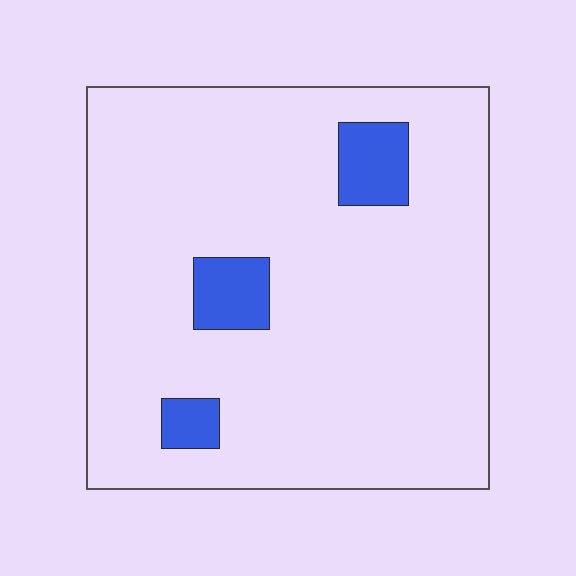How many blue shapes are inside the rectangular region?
3.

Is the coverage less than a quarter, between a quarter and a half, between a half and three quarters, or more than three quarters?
Less than a quarter.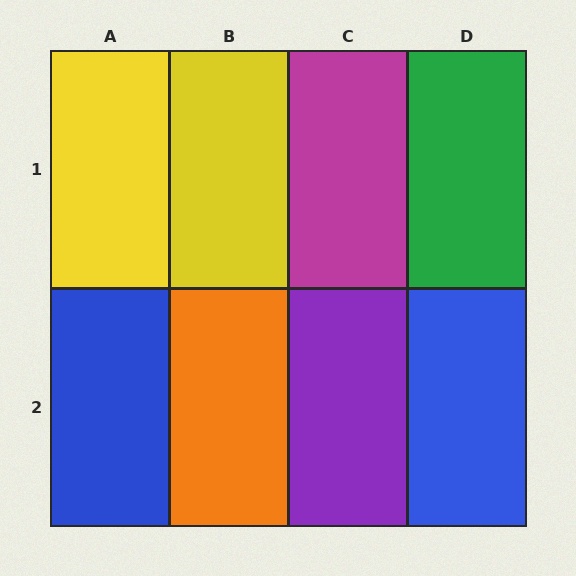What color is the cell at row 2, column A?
Blue.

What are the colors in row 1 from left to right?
Yellow, yellow, magenta, green.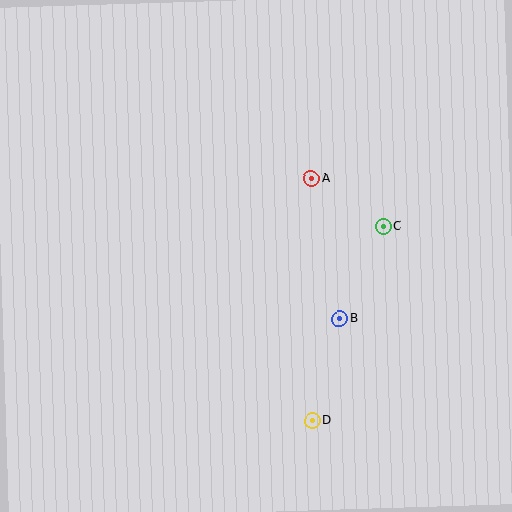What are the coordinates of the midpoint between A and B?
The midpoint between A and B is at (326, 249).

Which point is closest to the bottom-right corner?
Point D is closest to the bottom-right corner.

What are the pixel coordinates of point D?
Point D is at (312, 421).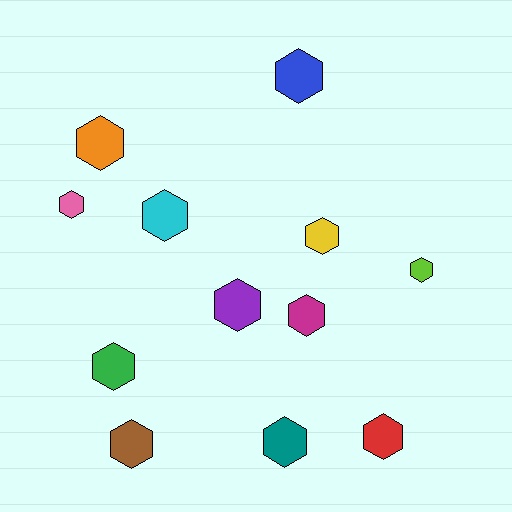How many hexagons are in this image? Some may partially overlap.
There are 12 hexagons.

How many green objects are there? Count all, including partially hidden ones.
There is 1 green object.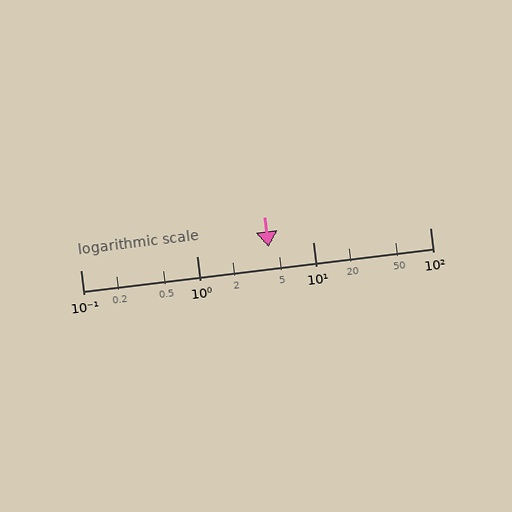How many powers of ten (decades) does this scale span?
The scale spans 3 decades, from 0.1 to 100.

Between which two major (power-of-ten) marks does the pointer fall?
The pointer is between 1 and 10.